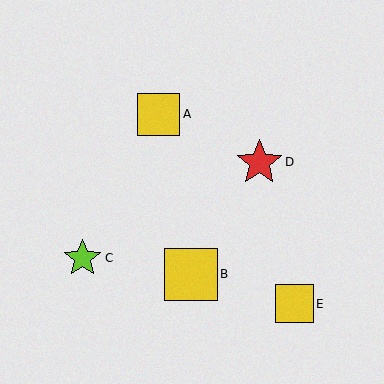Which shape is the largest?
The yellow square (labeled B) is the largest.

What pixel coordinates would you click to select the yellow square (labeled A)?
Click at (158, 114) to select the yellow square A.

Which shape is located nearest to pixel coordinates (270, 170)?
The red star (labeled D) at (259, 162) is nearest to that location.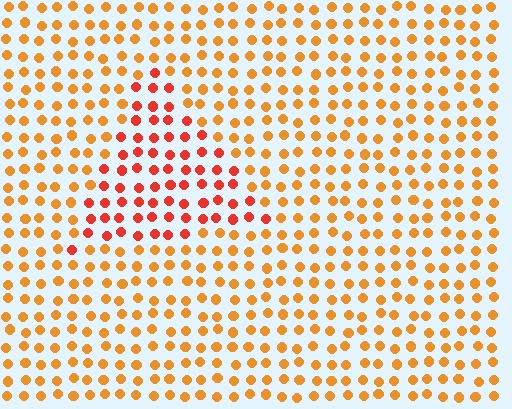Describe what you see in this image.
The image is filled with small orange elements in a uniform arrangement. A triangle-shaped region is visible where the elements are tinted to a slightly different hue, forming a subtle color boundary.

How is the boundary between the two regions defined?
The boundary is defined purely by a slight shift in hue (about 30 degrees). Spacing, size, and orientation are identical on both sides.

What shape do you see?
I see a triangle.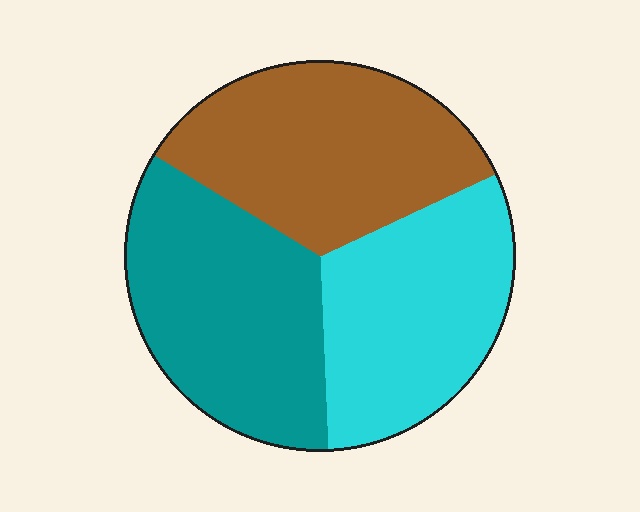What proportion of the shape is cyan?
Cyan covers 31% of the shape.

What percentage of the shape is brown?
Brown takes up about one third (1/3) of the shape.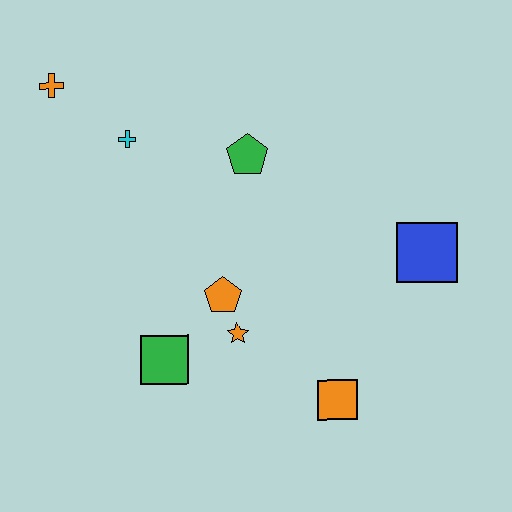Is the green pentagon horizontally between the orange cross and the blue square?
Yes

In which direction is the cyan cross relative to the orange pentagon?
The cyan cross is above the orange pentagon.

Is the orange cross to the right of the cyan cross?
No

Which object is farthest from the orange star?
The orange cross is farthest from the orange star.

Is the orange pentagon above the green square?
Yes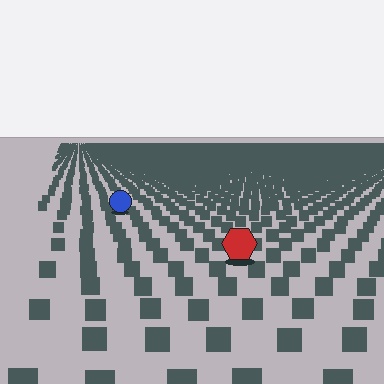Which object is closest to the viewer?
The red hexagon is closest. The texture marks near it are larger and more spread out.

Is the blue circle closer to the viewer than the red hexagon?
No. The red hexagon is closer — you can tell from the texture gradient: the ground texture is coarser near it.